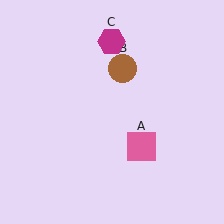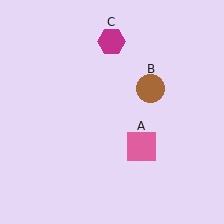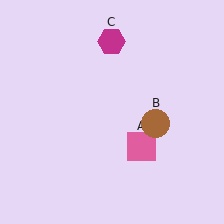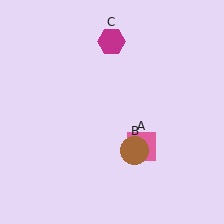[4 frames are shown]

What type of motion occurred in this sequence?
The brown circle (object B) rotated clockwise around the center of the scene.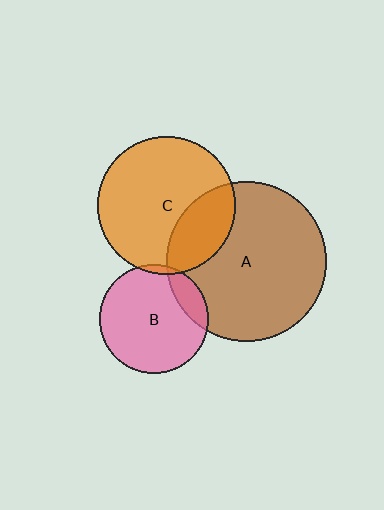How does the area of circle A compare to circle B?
Approximately 2.2 times.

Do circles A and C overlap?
Yes.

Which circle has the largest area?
Circle A (brown).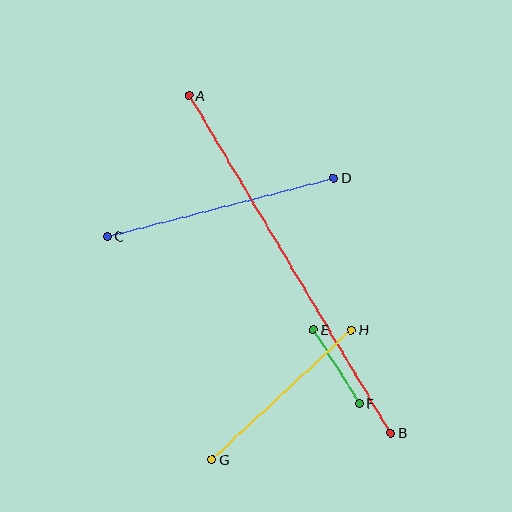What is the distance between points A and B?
The distance is approximately 393 pixels.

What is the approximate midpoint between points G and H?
The midpoint is at approximately (282, 395) pixels.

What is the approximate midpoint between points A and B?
The midpoint is at approximately (290, 264) pixels.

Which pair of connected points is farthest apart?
Points A and B are farthest apart.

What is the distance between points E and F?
The distance is approximately 87 pixels.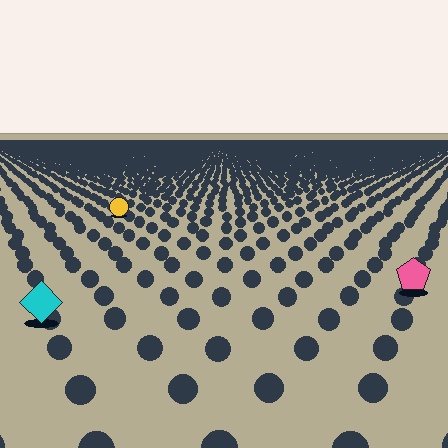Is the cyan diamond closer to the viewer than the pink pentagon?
Yes. The cyan diamond is closer — you can tell from the texture gradient: the ground texture is coarser near it.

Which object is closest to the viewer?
The cyan diamond is closest. The texture marks near it are larger and more spread out.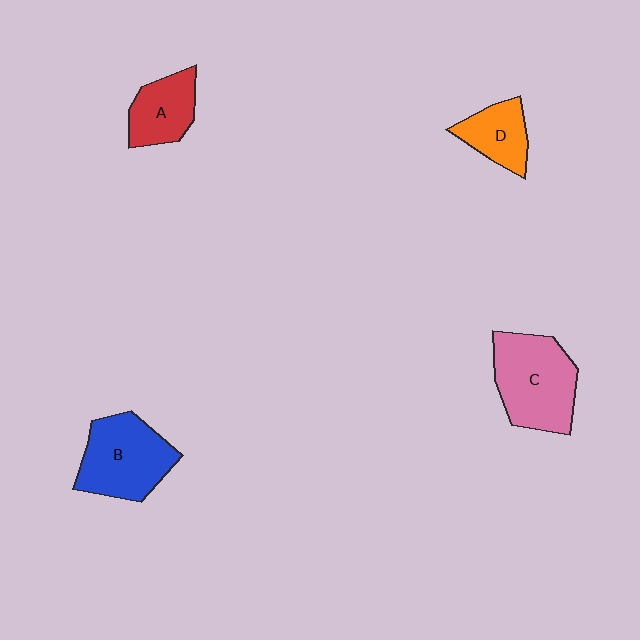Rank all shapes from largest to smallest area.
From largest to smallest: C (pink), B (blue), A (red), D (orange).